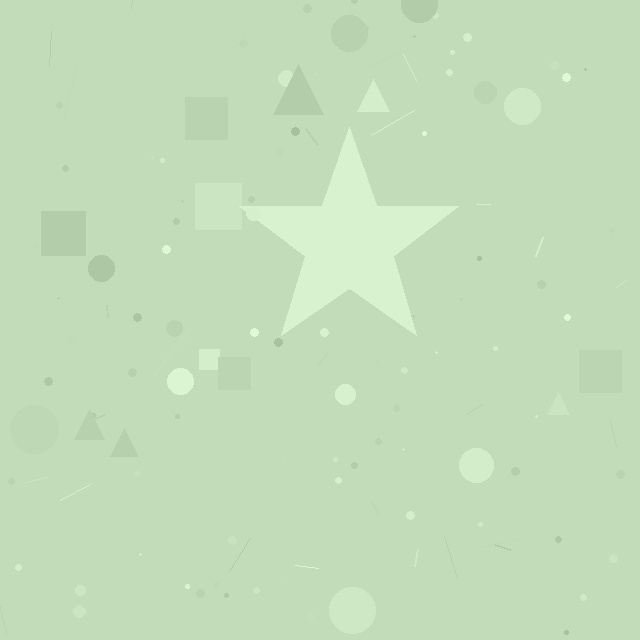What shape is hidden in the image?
A star is hidden in the image.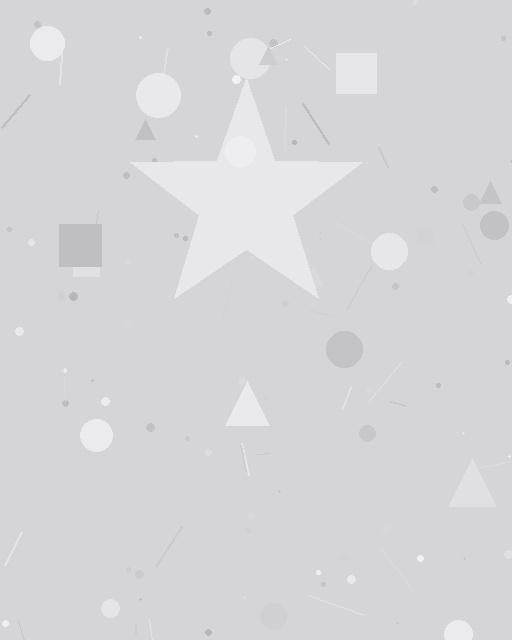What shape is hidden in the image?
A star is hidden in the image.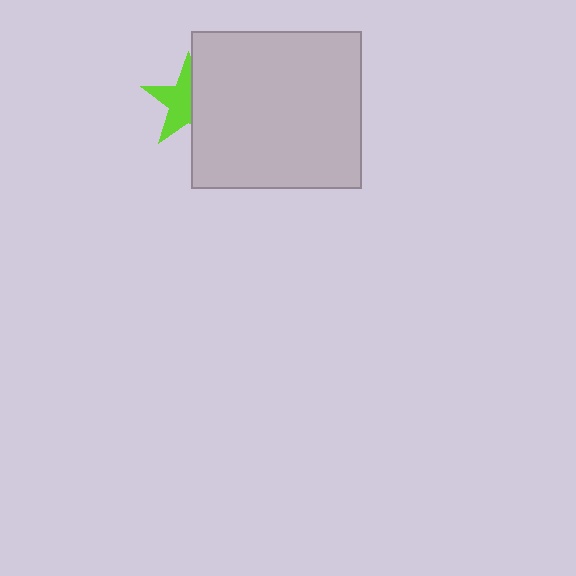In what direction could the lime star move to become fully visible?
The lime star could move left. That would shift it out from behind the light gray rectangle entirely.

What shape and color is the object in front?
The object in front is a light gray rectangle.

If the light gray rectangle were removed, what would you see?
You would see the complete lime star.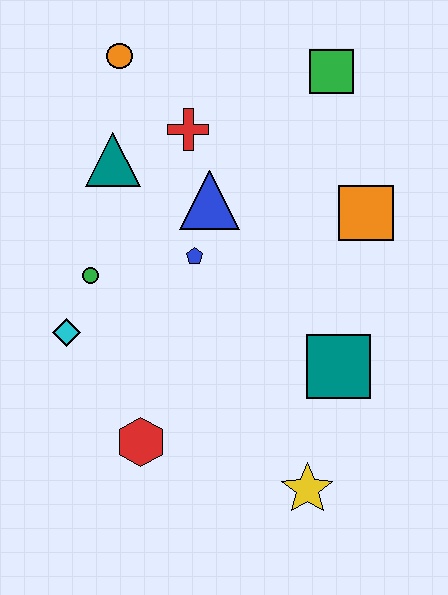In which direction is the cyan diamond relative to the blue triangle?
The cyan diamond is to the left of the blue triangle.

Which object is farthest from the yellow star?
The orange circle is farthest from the yellow star.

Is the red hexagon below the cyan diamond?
Yes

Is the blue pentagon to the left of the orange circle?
No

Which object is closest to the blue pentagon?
The blue triangle is closest to the blue pentagon.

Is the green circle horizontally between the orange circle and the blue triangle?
No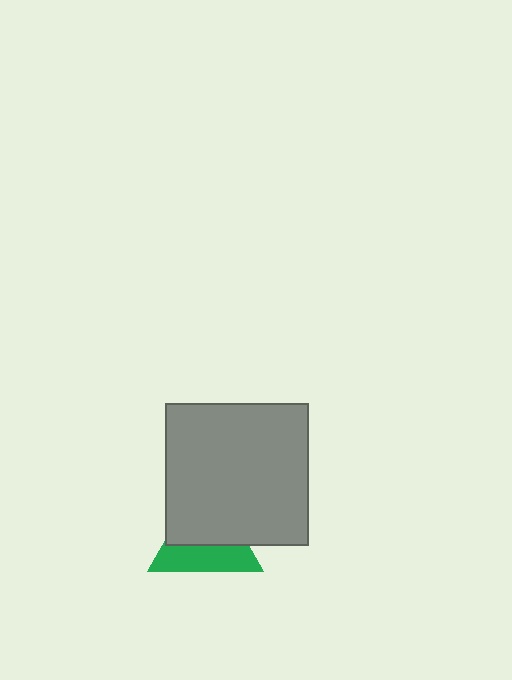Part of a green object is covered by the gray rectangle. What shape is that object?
It is a triangle.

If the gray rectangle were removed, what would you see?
You would see the complete green triangle.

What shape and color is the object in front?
The object in front is a gray rectangle.